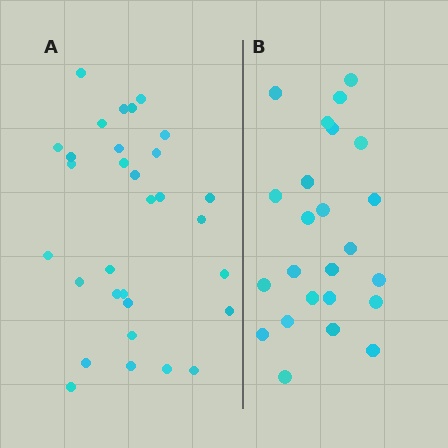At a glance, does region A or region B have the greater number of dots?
Region A (the left region) has more dots.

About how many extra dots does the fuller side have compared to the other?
Region A has roughly 8 or so more dots than region B.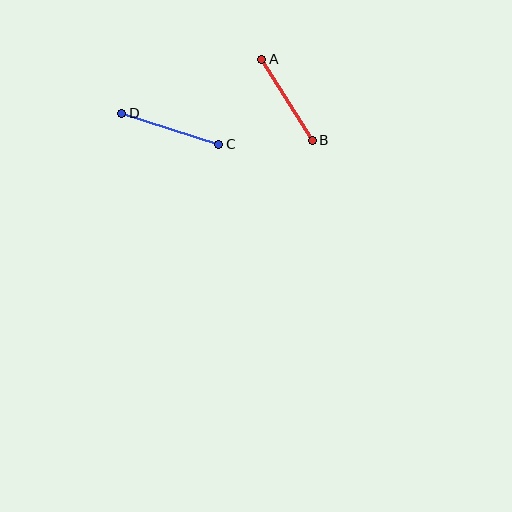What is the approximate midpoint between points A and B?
The midpoint is at approximately (287, 100) pixels.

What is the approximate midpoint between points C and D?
The midpoint is at approximately (170, 129) pixels.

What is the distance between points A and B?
The distance is approximately 96 pixels.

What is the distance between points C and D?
The distance is approximately 102 pixels.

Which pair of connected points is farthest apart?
Points C and D are farthest apart.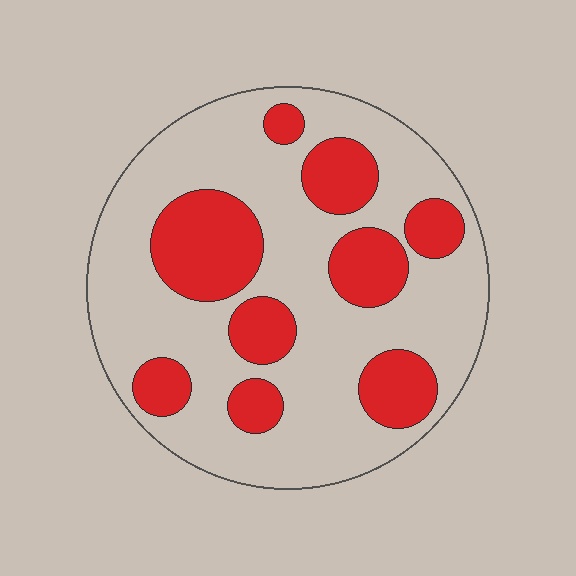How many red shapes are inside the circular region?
9.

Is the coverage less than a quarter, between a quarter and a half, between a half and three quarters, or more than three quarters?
Between a quarter and a half.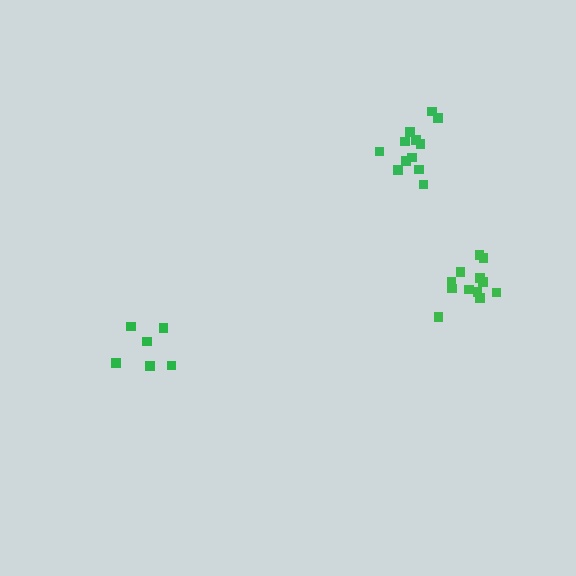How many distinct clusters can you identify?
There are 3 distinct clusters.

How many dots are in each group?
Group 1: 12 dots, Group 2: 6 dots, Group 3: 12 dots (30 total).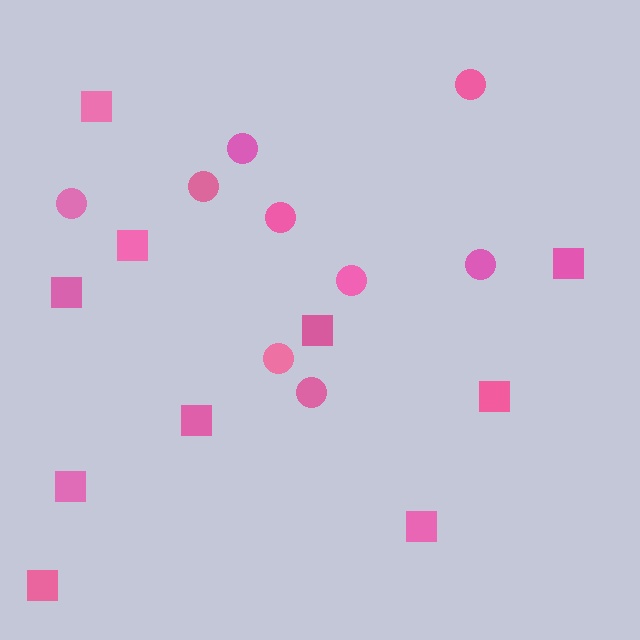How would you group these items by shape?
There are 2 groups: one group of circles (9) and one group of squares (10).